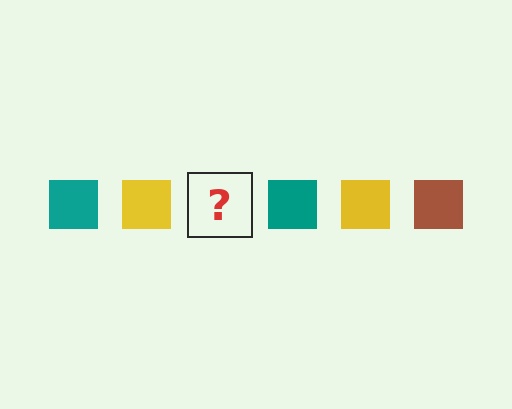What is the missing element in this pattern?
The missing element is a brown square.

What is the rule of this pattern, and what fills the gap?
The rule is that the pattern cycles through teal, yellow, brown squares. The gap should be filled with a brown square.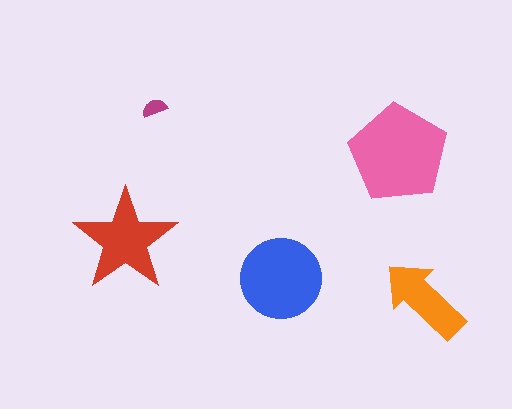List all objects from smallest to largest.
The magenta semicircle, the orange arrow, the red star, the blue circle, the pink pentagon.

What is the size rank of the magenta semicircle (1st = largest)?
5th.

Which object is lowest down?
The orange arrow is bottommost.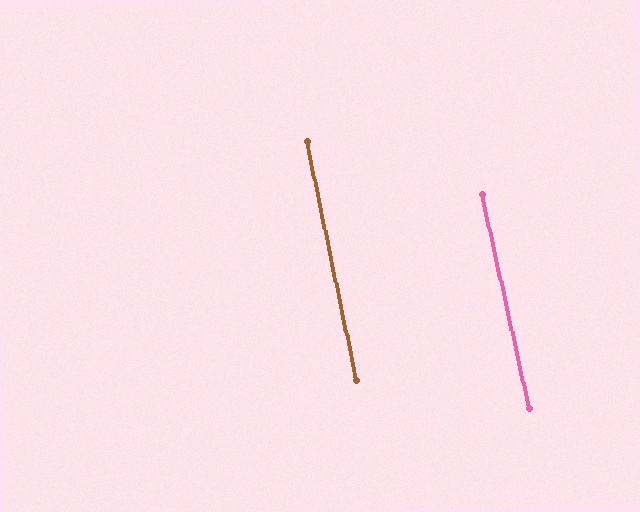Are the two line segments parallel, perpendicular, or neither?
Parallel — their directions differ by only 0.4°.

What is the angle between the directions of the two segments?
Approximately 0 degrees.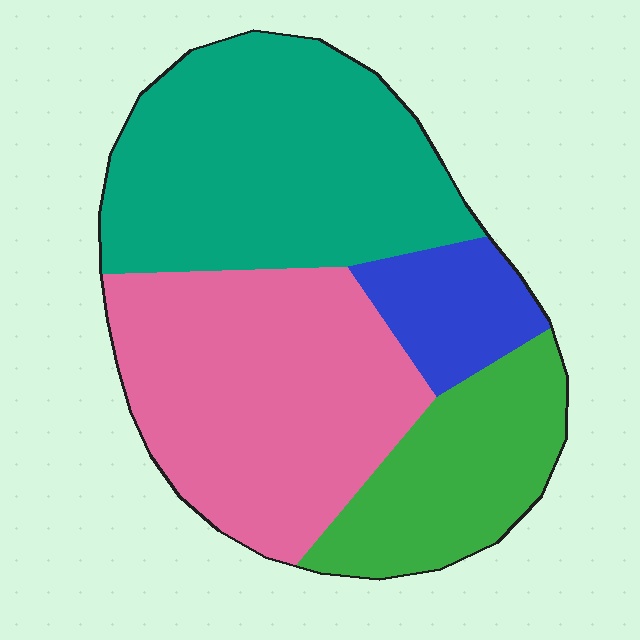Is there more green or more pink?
Pink.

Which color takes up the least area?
Blue, at roughly 10%.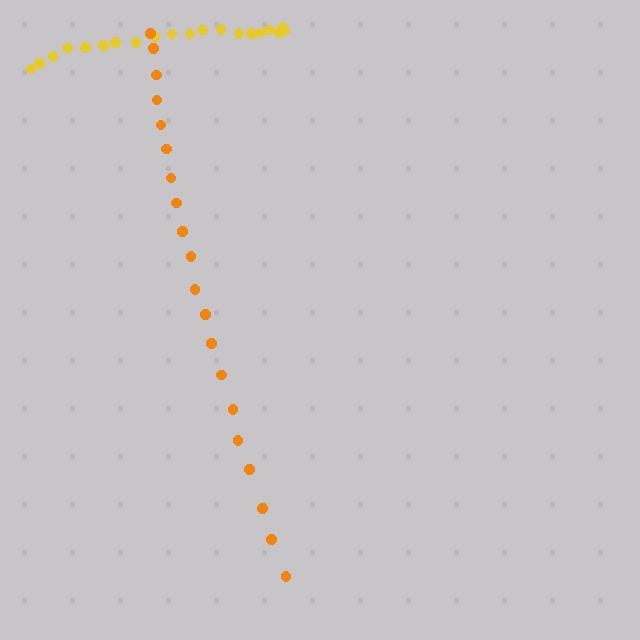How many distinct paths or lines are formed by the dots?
There are 2 distinct paths.